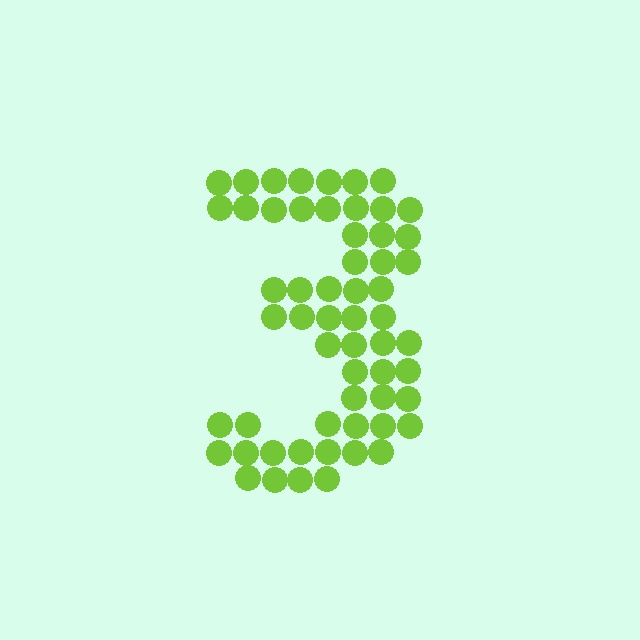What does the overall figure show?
The overall figure shows the digit 3.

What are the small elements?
The small elements are circles.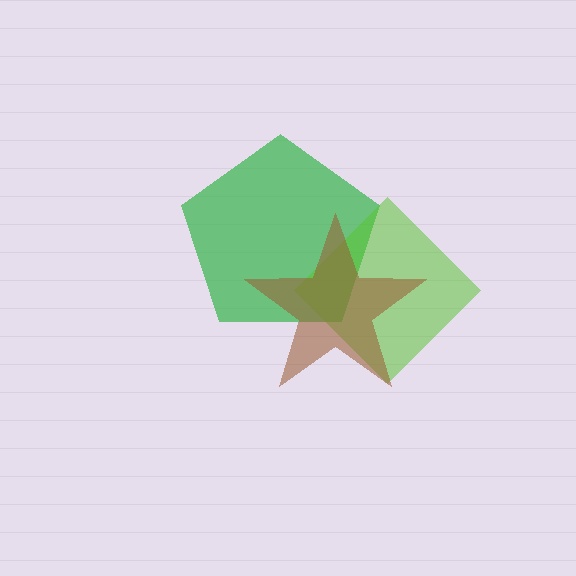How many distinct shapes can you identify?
There are 3 distinct shapes: a green pentagon, a lime diamond, a brown star.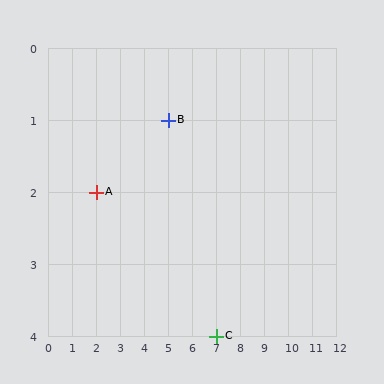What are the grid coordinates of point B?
Point B is at grid coordinates (5, 1).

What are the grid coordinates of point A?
Point A is at grid coordinates (2, 2).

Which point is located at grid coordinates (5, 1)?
Point B is at (5, 1).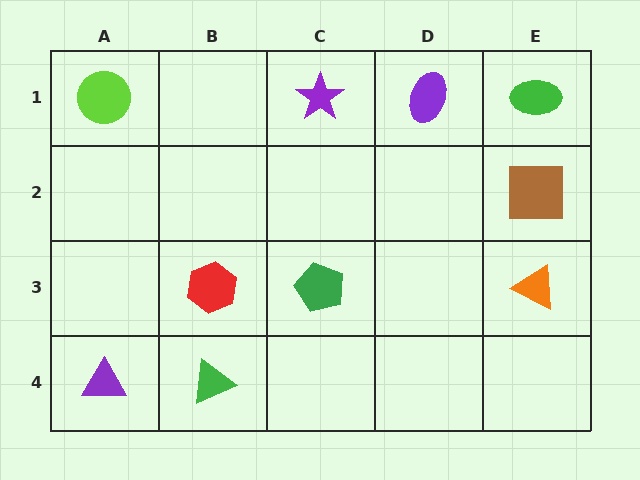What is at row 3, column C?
A green pentagon.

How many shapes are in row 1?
4 shapes.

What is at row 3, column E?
An orange triangle.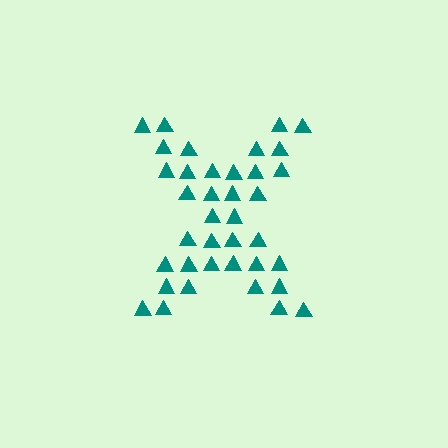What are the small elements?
The small elements are triangles.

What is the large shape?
The large shape is the letter X.